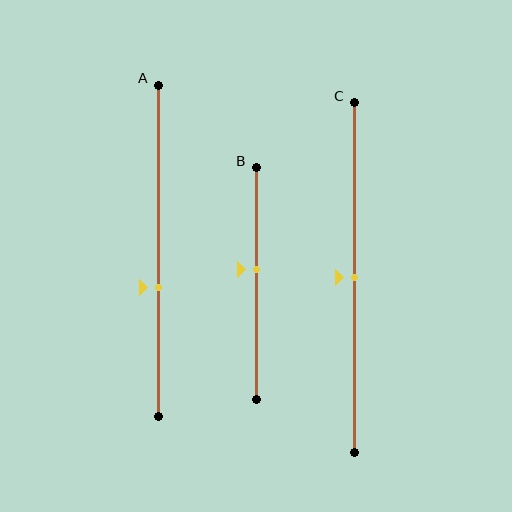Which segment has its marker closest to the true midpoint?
Segment C has its marker closest to the true midpoint.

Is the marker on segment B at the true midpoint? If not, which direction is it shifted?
No, the marker on segment B is shifted upward by about 6% of the segment length.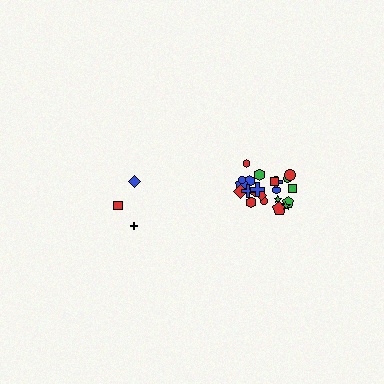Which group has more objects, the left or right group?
The right group.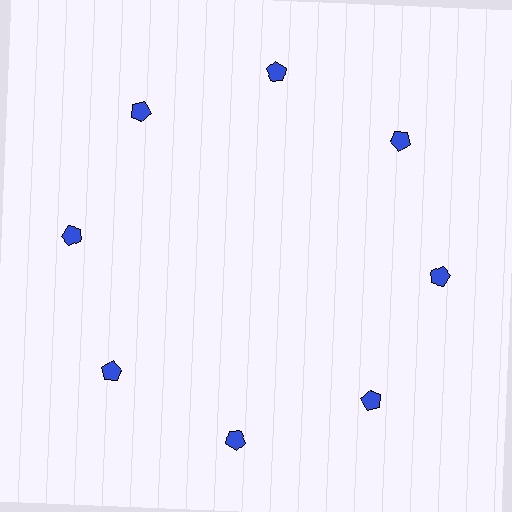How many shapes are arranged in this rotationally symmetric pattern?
There are 8 shapes, arranged in 8 groups of 1.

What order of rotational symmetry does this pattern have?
This pattern has 8-fold rotational symmetry.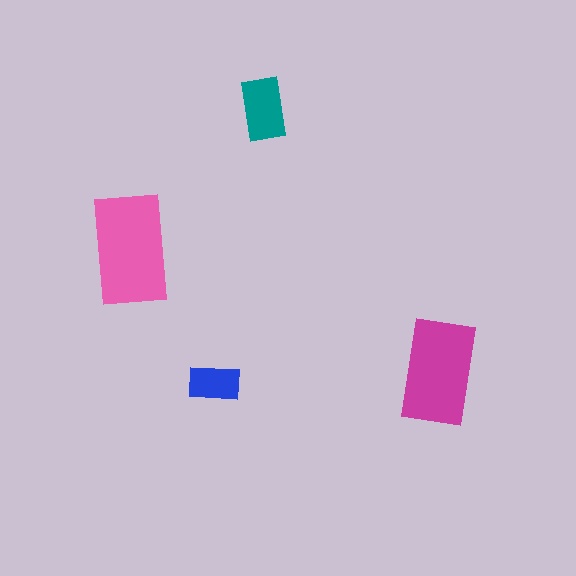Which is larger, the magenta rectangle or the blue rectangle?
The magenta one.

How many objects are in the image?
There are 4 objects in the image.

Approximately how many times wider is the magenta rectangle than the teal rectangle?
About 1.5 times wider.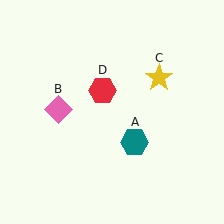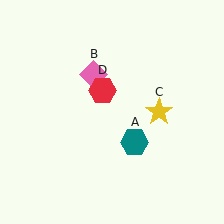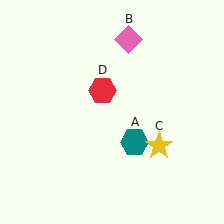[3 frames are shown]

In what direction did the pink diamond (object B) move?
The pink diamond (object B) moved up and to the right.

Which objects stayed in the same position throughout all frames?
Teal hexagon (object A) and red hexagon (object D) remained stationary.